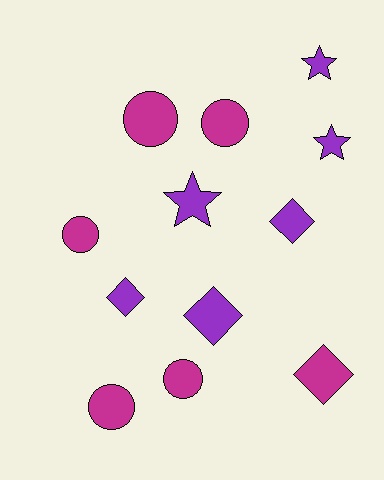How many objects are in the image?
There are 12 objects.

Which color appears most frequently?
Purple, with 6 objects.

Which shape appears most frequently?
Circle, with 5 objects.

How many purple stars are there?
There are 3 purple stars.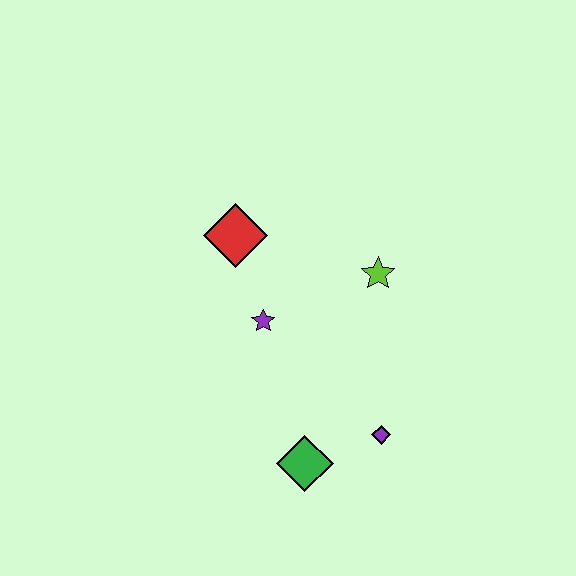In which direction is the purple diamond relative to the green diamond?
The purple diamond is to the right of the green diamond.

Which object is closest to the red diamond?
The purple star is closest to the red diamond.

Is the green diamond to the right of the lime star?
No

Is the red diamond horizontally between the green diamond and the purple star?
No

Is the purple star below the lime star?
Yes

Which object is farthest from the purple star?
The purple diamond is farthest from the purple star.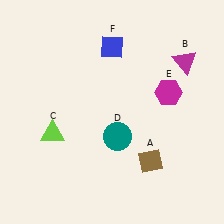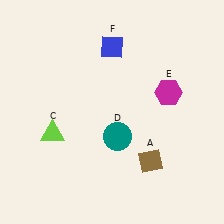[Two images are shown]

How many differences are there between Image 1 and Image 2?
There is 1 difference between the two images.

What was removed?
The magenta triangle (B) was removed in Image 2.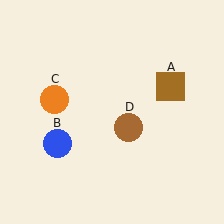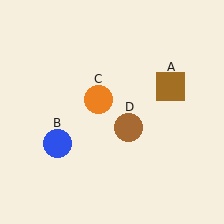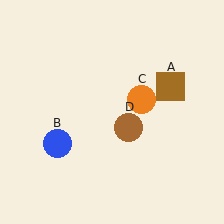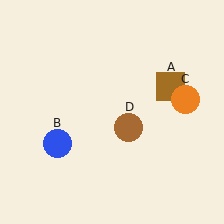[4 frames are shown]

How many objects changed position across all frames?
1 object changed position: orange circle (object C).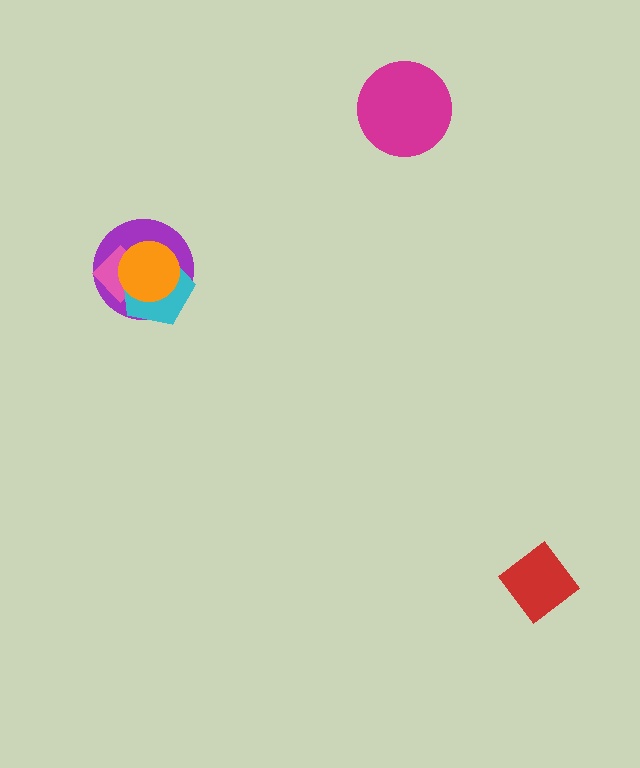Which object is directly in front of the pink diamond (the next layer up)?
The cyan pentagon is directly in front of the pink diamond.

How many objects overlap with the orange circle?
3 objects overlap with the orange circle.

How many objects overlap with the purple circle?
3 objects overlap with the purple circle.